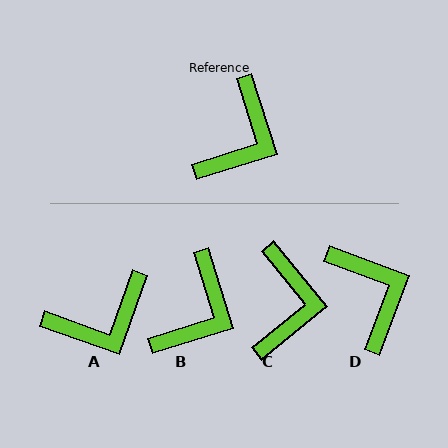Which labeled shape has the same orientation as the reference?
B.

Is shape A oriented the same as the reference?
No, it is off by about 37 degrees.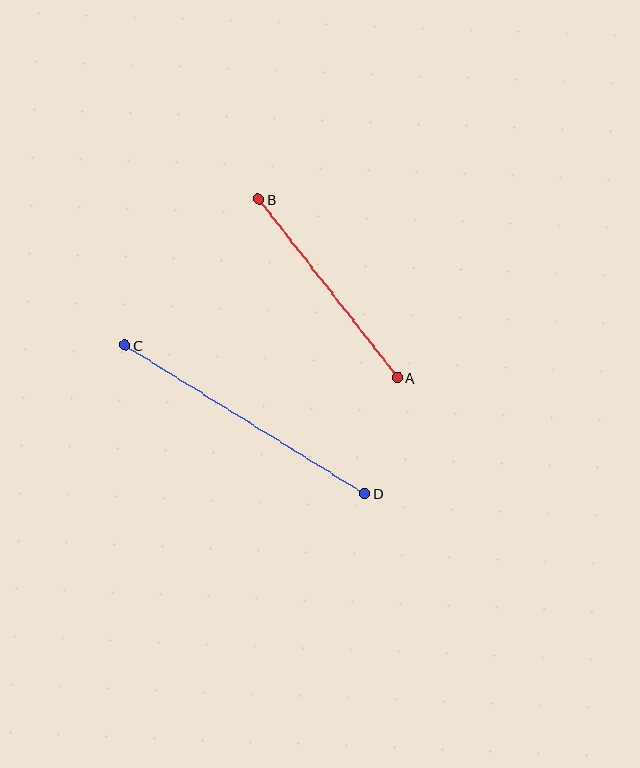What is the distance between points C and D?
The distance is approximately 282 pixels.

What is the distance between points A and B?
The distance is approximately 226 pixels.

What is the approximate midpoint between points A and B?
The midpoint is at approximately (328, 289) pixels.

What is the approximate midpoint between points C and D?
The midpoint is at approximately (245, 420) pixels.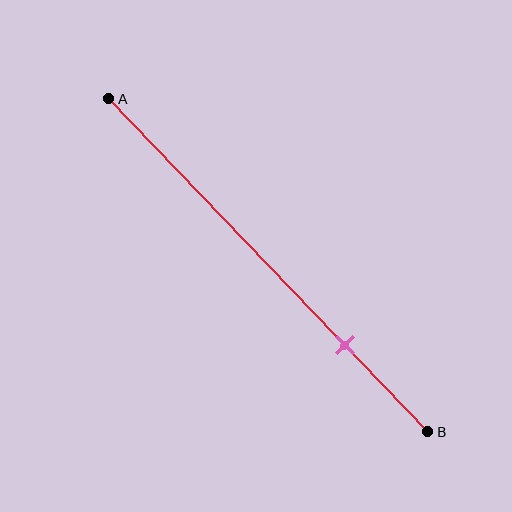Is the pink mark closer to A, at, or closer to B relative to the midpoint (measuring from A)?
The pink mark is closer to point B than the midpoint of segment AB.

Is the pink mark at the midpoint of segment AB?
No, the mark is at about 75% from A, not at the 50% midpoint.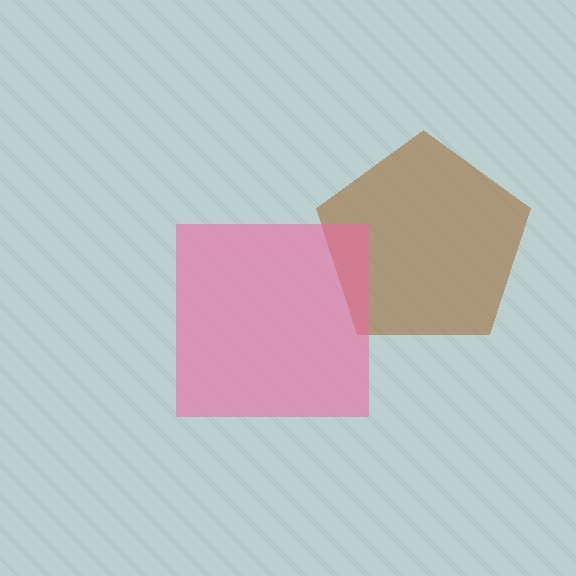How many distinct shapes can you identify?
There are 2 distinct shapes: a brown pentagon, a pink square.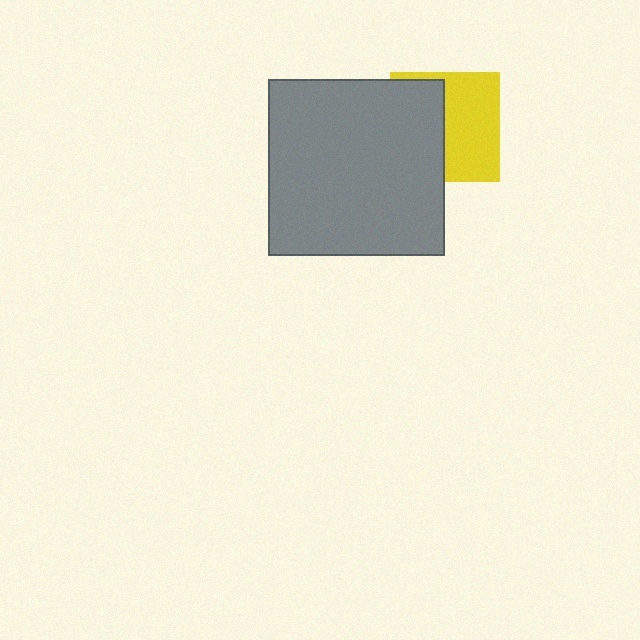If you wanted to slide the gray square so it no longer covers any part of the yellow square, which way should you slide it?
Slide it left — that is the most direct way to separate the two shapes.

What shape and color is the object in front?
The object in front is a gray square.